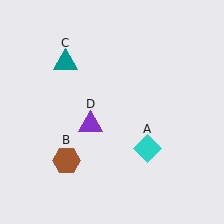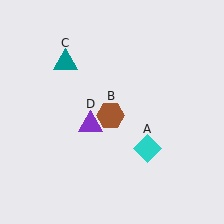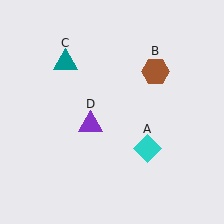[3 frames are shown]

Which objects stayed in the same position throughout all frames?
Cyan diamond (object A) and teal triangle (object C) and purple triangle (object D) remained stationary.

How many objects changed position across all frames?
1 object changed position: brown hexagon (object B).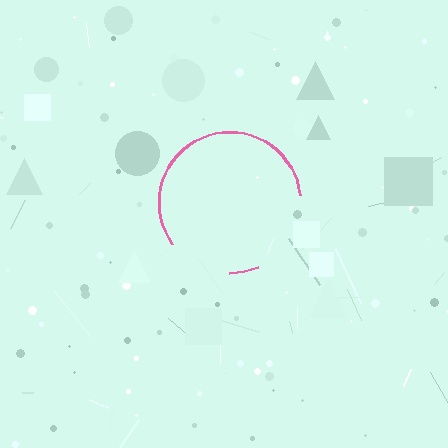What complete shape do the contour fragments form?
The contour fragments form a circle.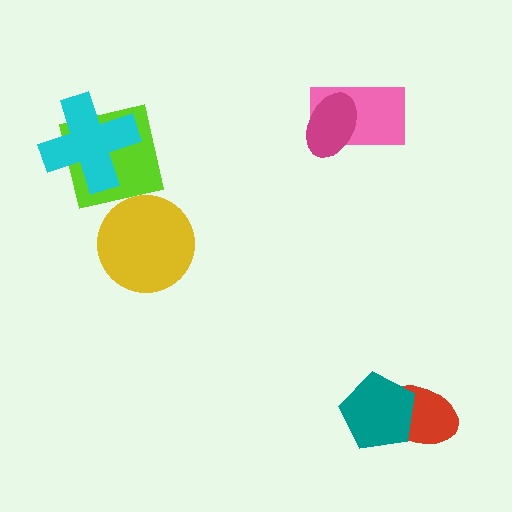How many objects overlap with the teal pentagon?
1 object overlaps with the teal pentagon.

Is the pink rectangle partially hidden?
Yes, it is partially covered by another shape.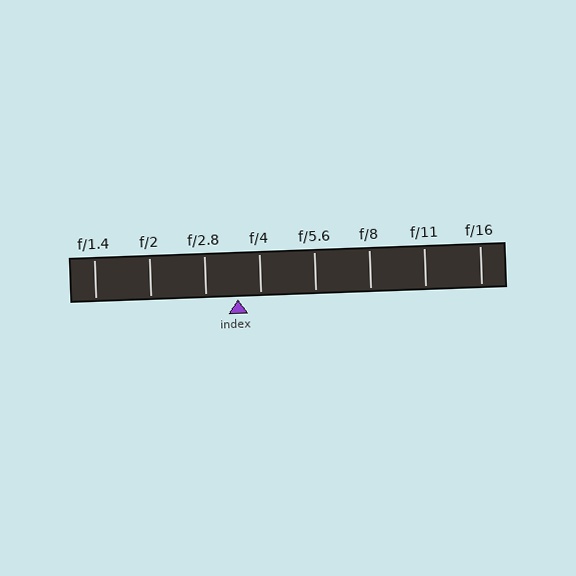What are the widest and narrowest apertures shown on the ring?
The widest aperture shown is f/1.4 and the narrowest is f/16.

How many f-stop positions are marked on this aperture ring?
There are 8 f-stop positions marked.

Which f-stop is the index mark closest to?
The index mark is closest to f/4.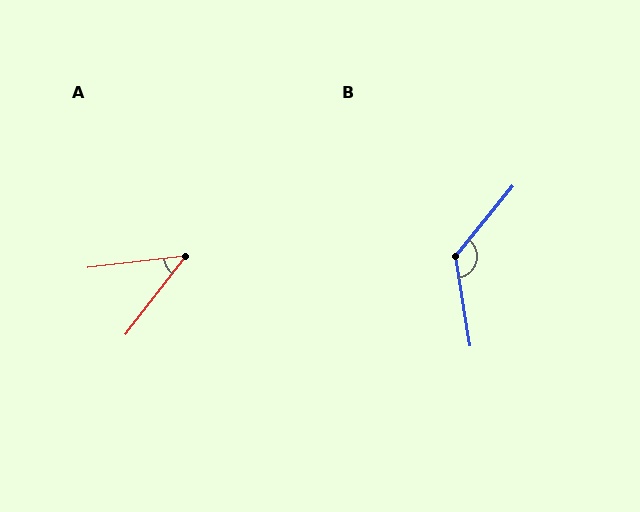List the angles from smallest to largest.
A (45°), B (132°).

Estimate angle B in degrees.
Approximately 132 degrees.